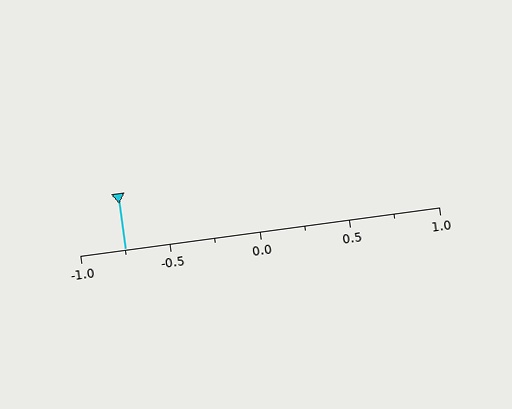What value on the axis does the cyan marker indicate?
The marker indicates approximately -0.75.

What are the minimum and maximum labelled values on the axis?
The axis runs from -1.0 to 1.0.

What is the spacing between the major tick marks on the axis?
The major ticks are spaced 0.5 apart.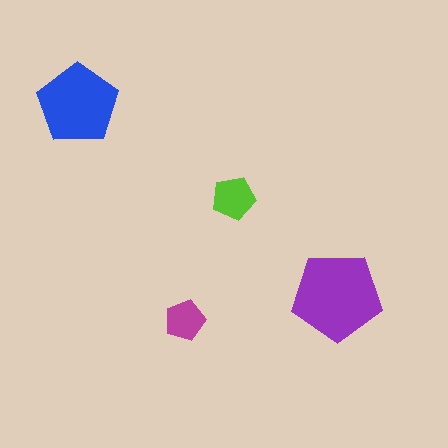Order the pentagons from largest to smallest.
the purple one, the blue one, the lime one, the magenta one.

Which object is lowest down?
The magenta pentagon is bottommost.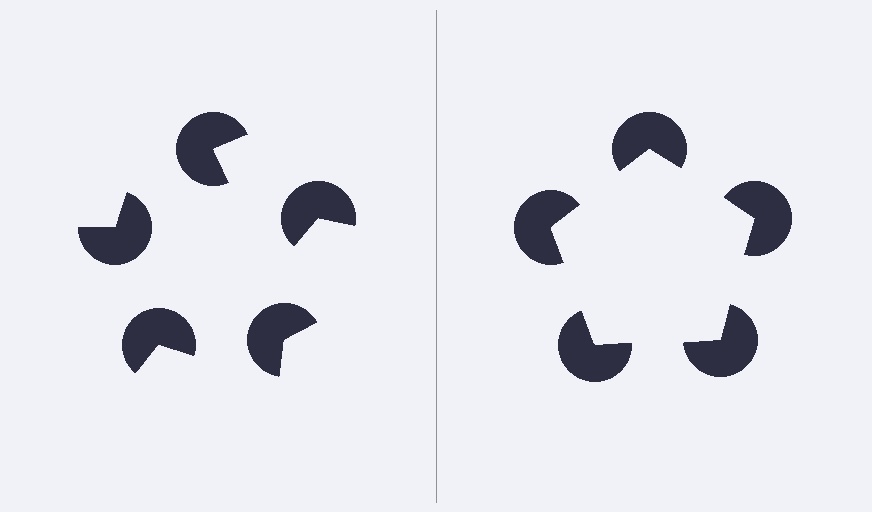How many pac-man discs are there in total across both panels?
10 — 5 on each side.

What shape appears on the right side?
An illusory pentagon.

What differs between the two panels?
The pac-man discs are positioned identically on both sides; only the wedge orientations differ. On the right they align to a pentagon; on the left they are misaligned.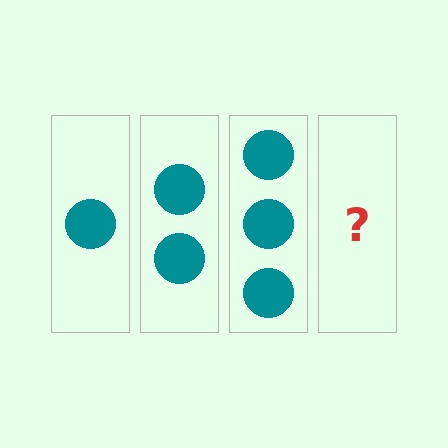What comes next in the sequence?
The next element should be 4 circles.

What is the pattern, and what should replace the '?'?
The pattern is that each step adds one more circle. The '?' should be 4 circles.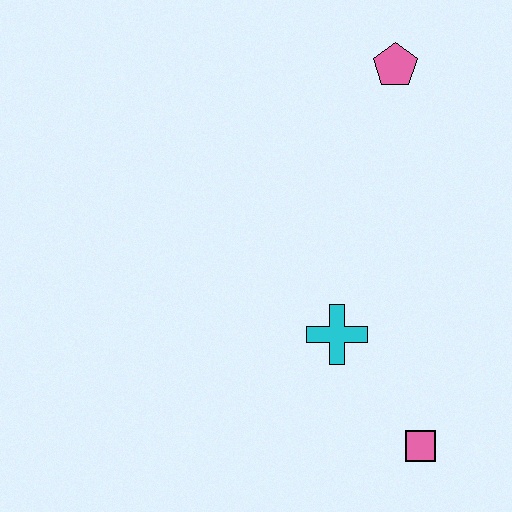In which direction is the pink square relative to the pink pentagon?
The pink square is below the pink pentagon.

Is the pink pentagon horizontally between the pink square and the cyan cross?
Yes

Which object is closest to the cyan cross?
The pink square is closest to the cyan cross.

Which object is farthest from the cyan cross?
The pink pentagon is farthest from the cyan cross.